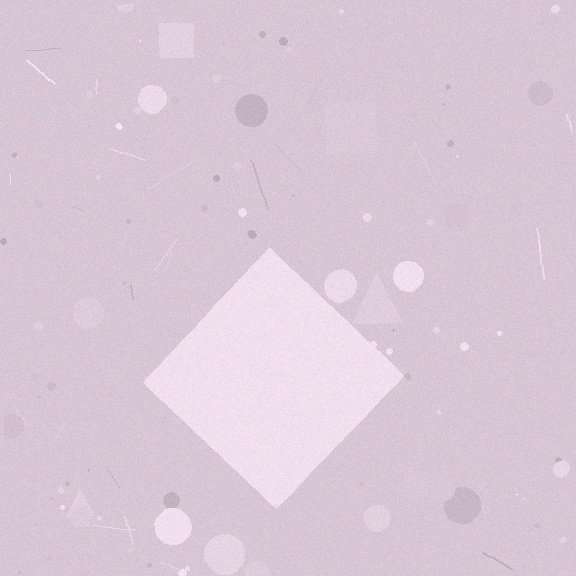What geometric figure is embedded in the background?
A diamond is embedded in the background.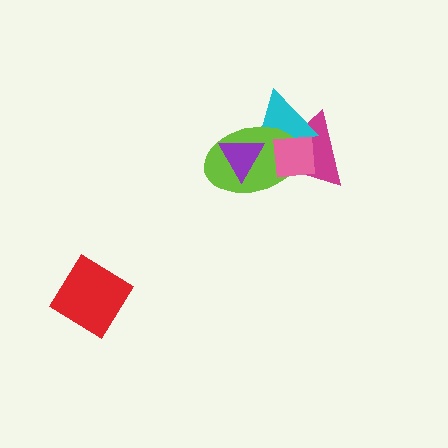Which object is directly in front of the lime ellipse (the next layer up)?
The purple triangle is directly in front of the lime ellipse.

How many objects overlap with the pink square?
3 objects overlap with the pink square.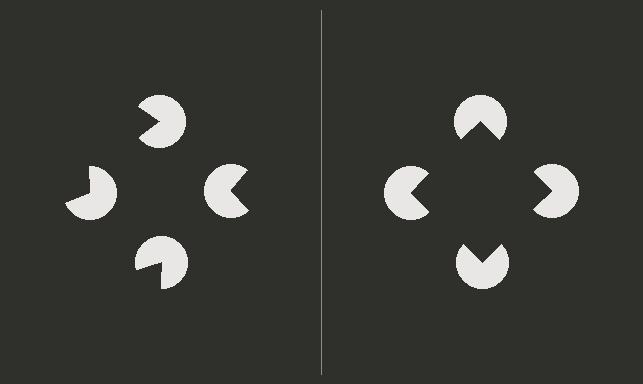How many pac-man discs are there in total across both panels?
8 — 4 on each side.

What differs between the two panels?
The pac-man discs are positioned identically on both sides; only the wedge orientations differ. On the right they align to a square; on the left they are misaligned.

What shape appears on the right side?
An illusory square.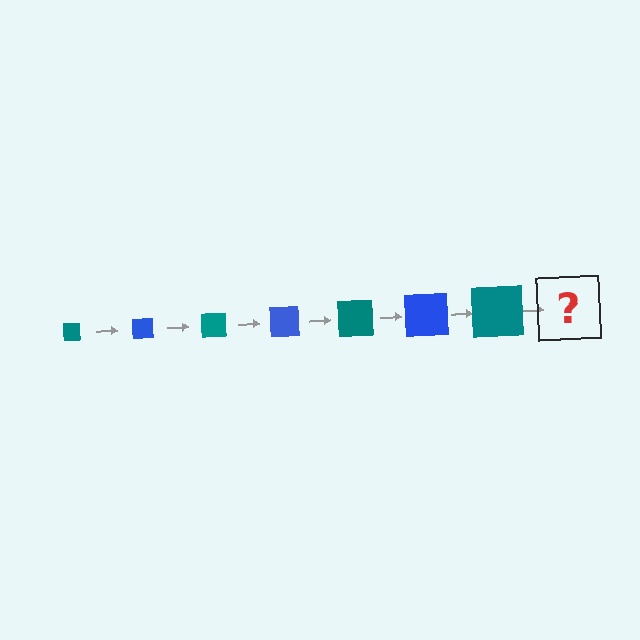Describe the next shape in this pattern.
It should be a blue square, larger than the previous one.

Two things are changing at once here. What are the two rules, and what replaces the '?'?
The two rules are that the square grows larger each step and the color cycles through teal and blue. The '?' should be a blue square, larger than the previous one.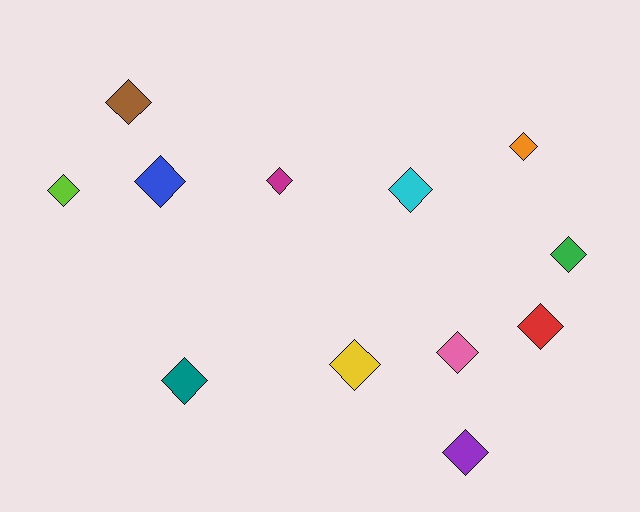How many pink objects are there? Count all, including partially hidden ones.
There is 1 pink object.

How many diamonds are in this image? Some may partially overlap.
There are 12 diamonds.